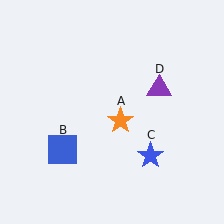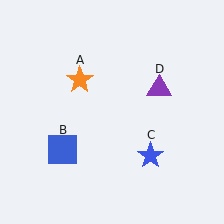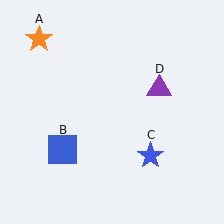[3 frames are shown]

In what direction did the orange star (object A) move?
The orange star (object A) moved up and to the left.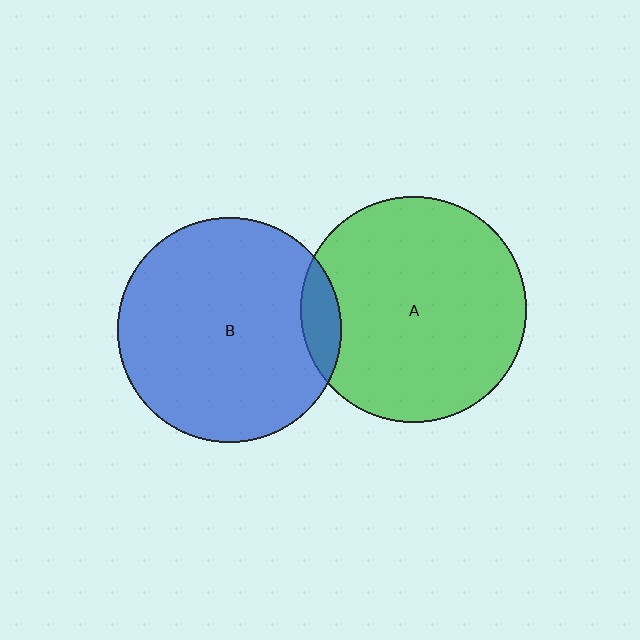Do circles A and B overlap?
Yes.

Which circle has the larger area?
Circle A (green).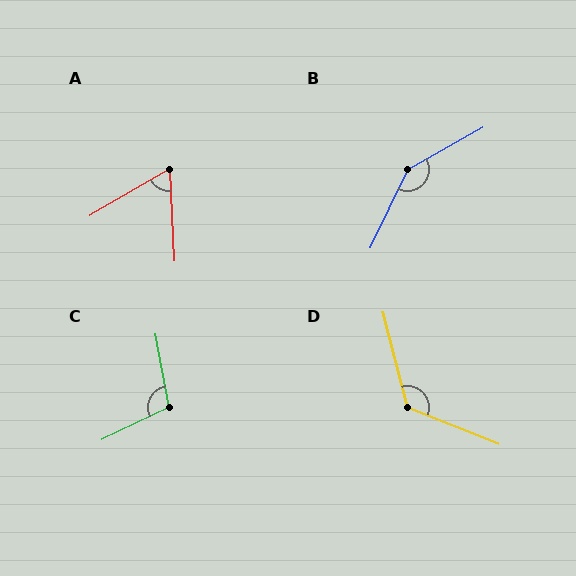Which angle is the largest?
B, at approximately 144 degrees.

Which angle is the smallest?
A, at approximately 62 degrees.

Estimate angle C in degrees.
Approximately 105 degrees.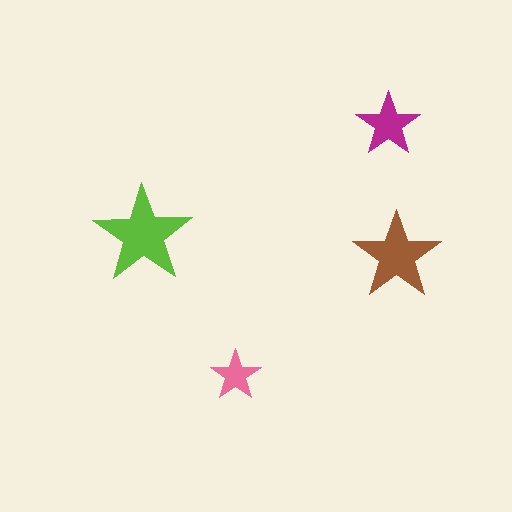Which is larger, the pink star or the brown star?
The brown one.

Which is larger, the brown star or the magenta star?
The brown one.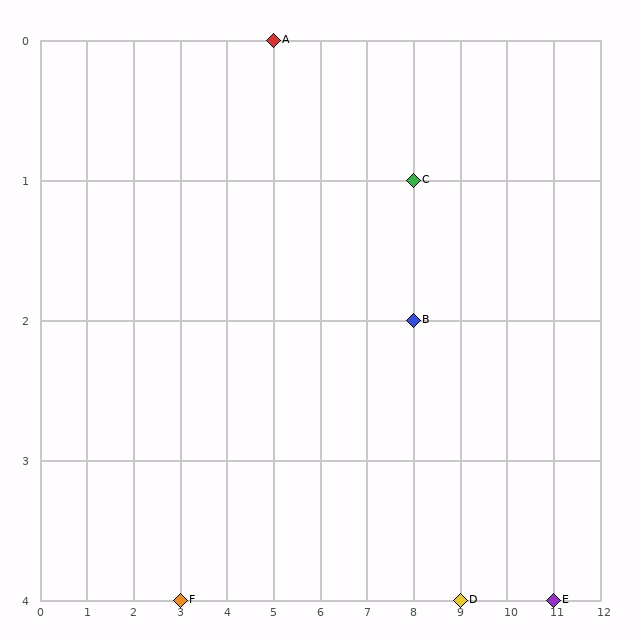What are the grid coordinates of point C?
Point C is at grid coordinates (8, 1).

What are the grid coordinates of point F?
Point F is at grid coordinates (3, 4).